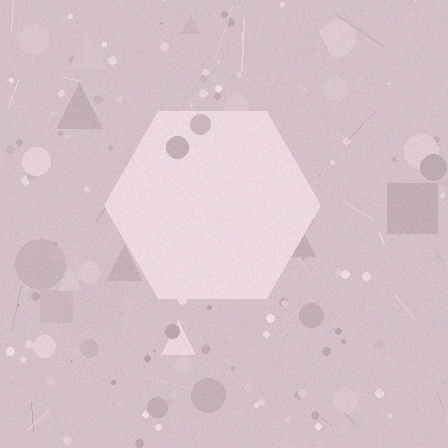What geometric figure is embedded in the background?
A hexagon is embedded in the background.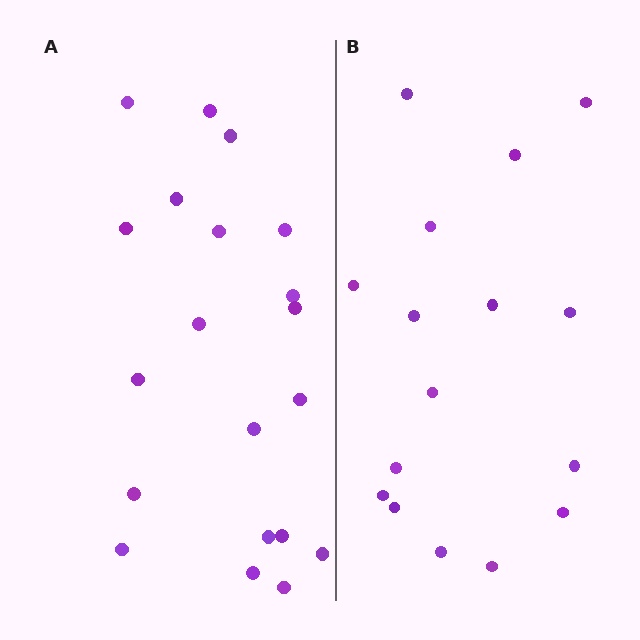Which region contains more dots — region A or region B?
Region A (the left region) has more dots.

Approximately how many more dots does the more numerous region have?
Region A has about 4 more dots than region B.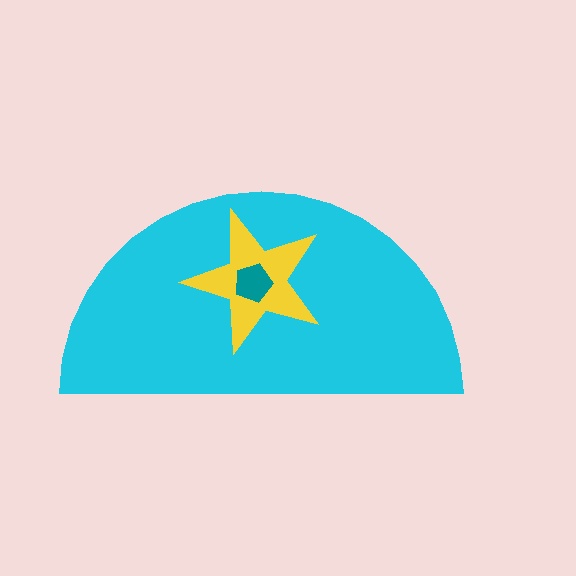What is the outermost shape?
The cyan semicircle.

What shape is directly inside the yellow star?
The teal pentagon.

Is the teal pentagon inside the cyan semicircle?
Yes.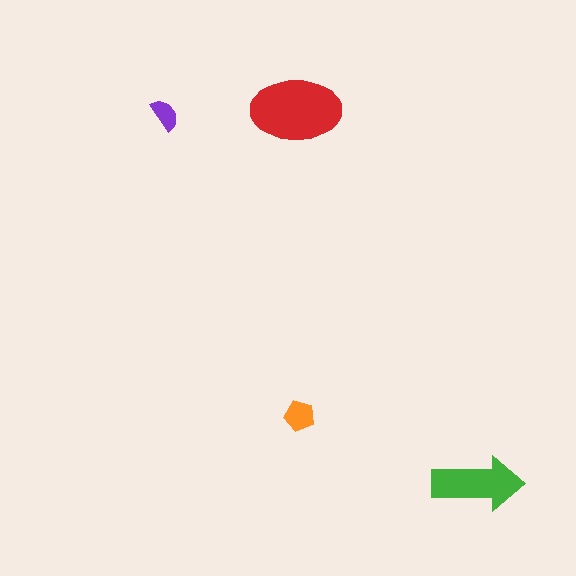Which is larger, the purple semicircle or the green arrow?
The green arrow.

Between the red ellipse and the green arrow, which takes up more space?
The red ellipse.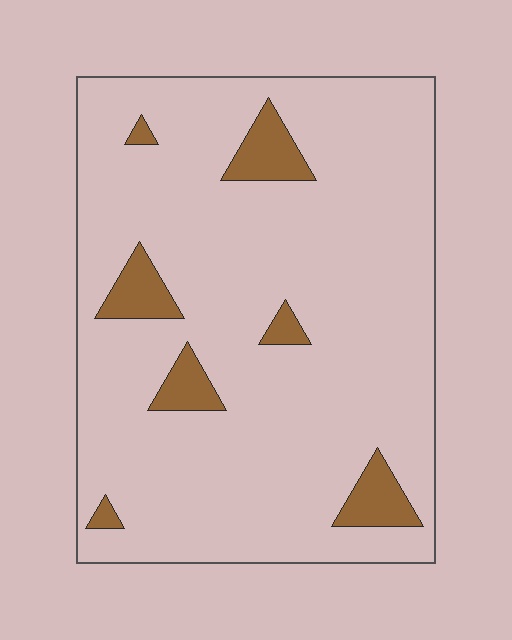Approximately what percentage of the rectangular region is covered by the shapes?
Approximately 10%.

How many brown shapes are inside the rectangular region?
7.